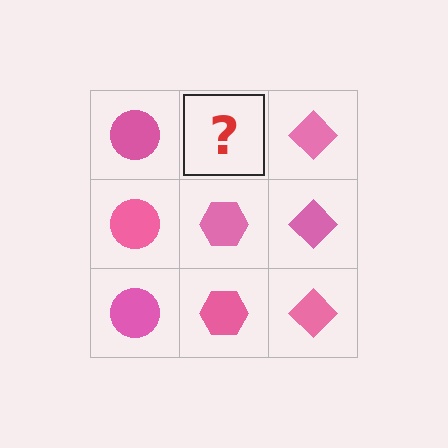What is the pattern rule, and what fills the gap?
The rule is that each column has a consistent shape. The gap should be filled with a pink hexagon.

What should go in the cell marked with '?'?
The missing cell should contain a pink hexagon.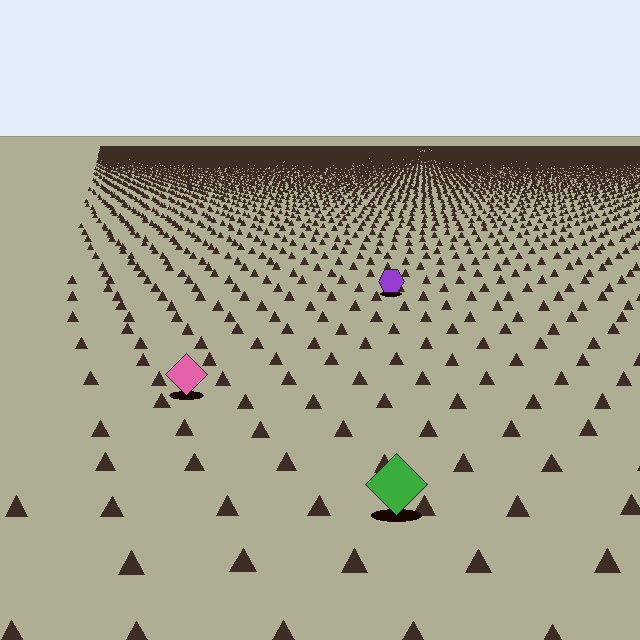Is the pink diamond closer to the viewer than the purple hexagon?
Yes. The pink diamond is closer — you can tell from the texture gradient: the ground texture is coarser near it.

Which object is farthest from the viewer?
The purple hexagon is farthest from the viewer. It appears smaller and the ground texture around it is denser.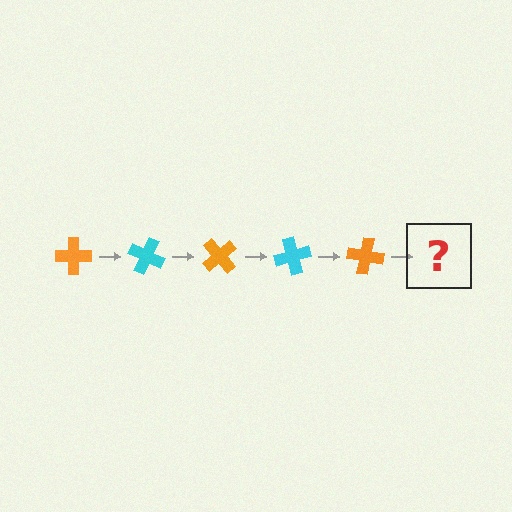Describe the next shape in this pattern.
It should be a cyan cross, rotated 125 degrees from the start.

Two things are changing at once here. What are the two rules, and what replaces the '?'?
The two rules are that it rotates 25 degrees each step and the color cycles through orange and cyan. The '?' should be a cyan cross, rotated 125 degrees from the start.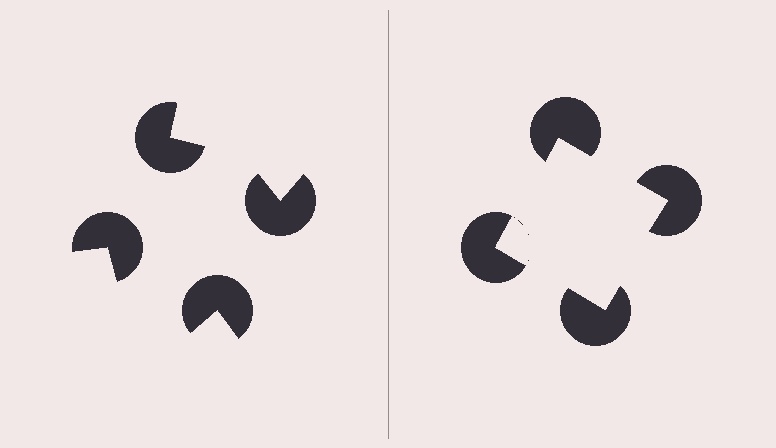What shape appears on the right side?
An illusory square.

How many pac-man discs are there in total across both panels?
8 — 4 on each side.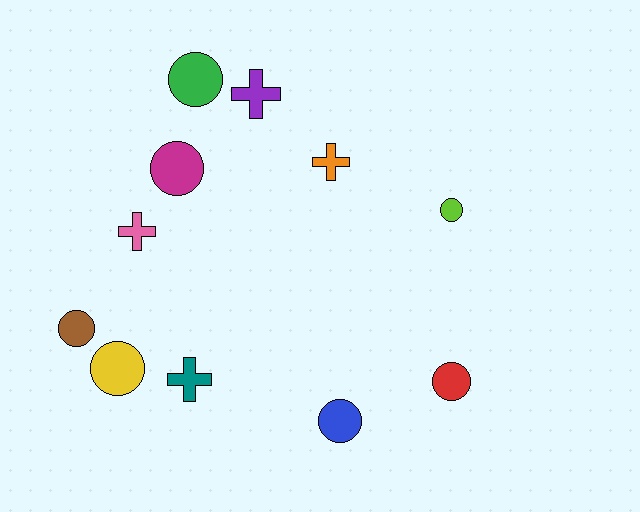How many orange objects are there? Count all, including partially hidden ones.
There is 1 orange object.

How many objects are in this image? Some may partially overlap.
There are 11 objects.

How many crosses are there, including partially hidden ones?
There are 4 crosses.